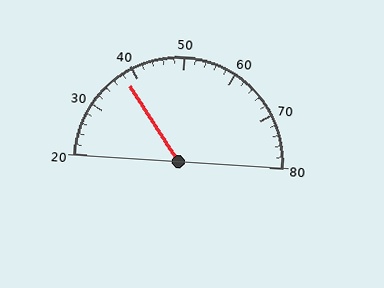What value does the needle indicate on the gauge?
The needle indicates approximately 38.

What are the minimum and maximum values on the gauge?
The gauge ranges from 20 to 80.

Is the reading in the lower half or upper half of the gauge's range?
The reading is in the lower half of the range (20 to 80).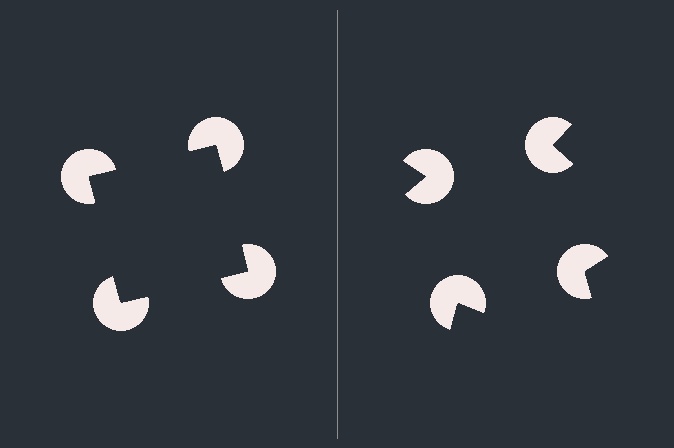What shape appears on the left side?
An illusory square.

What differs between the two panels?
The pac-man discs are positioned identically on both sides; only the wedge orientations differ. On the left they align to a square; on the right they are misaligned.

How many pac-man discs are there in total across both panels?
8 — 4 on each side.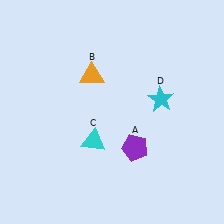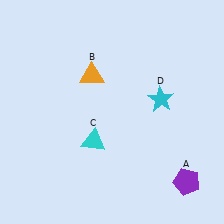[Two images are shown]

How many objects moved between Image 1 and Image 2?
1 object moved between the two images.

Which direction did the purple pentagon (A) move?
The purple pentagon (A) moved right.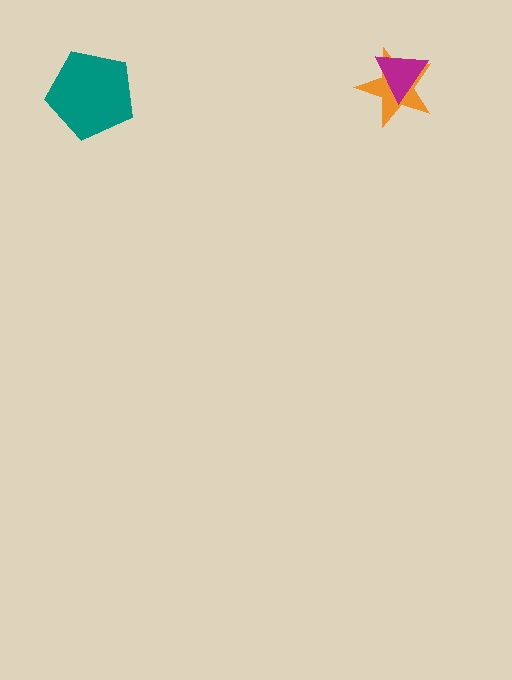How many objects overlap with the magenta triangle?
1 object overlaps with the magenta triangle.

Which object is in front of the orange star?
The magenta triangle is in front of the orange star.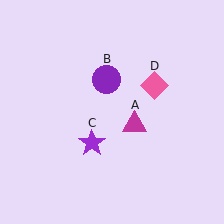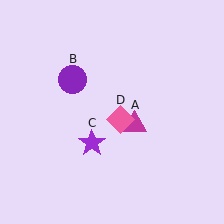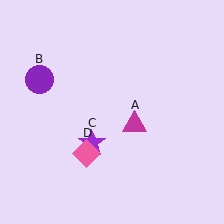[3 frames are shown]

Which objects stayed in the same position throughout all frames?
Magenta triangle (object A) and purple star (object C) remained stationary.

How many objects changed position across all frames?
2 objects changed position: purple circle (object B), pink diamond (object D).